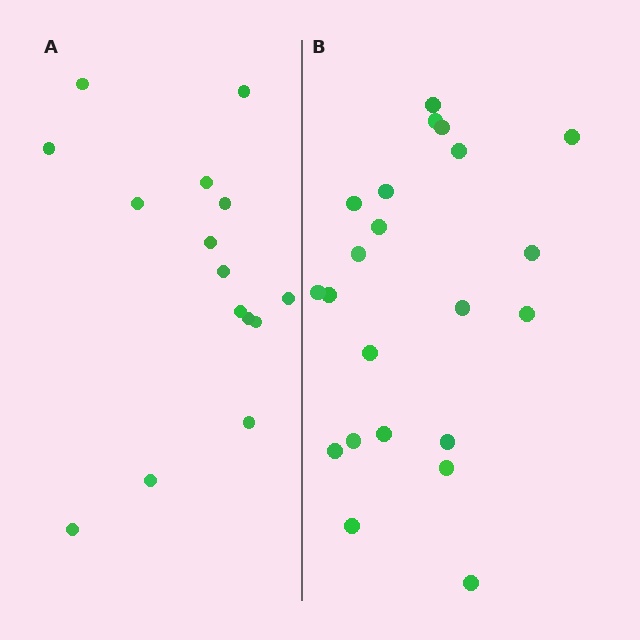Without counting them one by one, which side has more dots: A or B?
Region B (the right region) has more dots.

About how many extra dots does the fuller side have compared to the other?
Region B has roughly 8 or so more dots than region A.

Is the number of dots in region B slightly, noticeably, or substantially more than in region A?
Region B has substantially more. The ratio is roughly 1.5 to 1.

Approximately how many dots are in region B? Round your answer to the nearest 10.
About 20 dots. (The exact count is 22, which rounds to 20.)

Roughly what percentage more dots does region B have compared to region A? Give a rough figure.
About 45% more.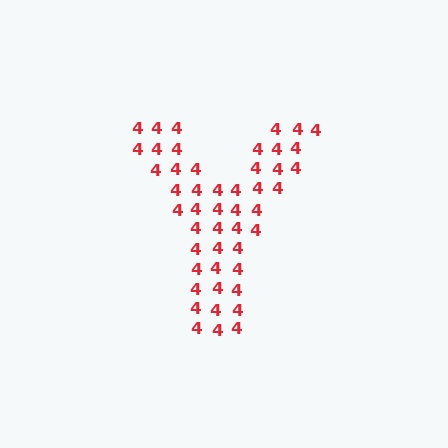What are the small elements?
The small elements are digit 4's.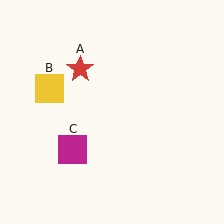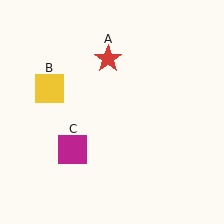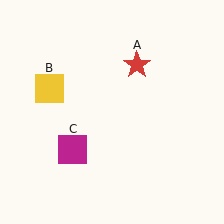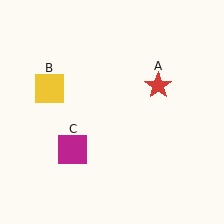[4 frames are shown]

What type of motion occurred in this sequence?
The red star (object A) rotated clockwise around the center of the scene.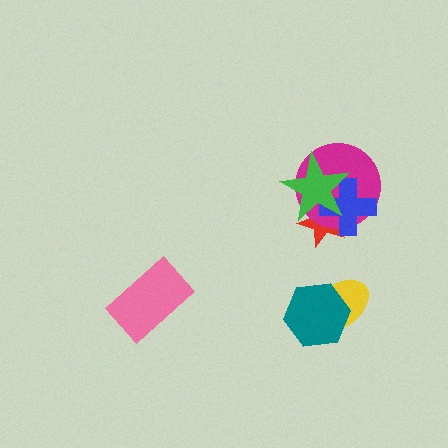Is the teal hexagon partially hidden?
No, no other shape covers it.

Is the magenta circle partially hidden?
Yes, it is partially covered by another shape.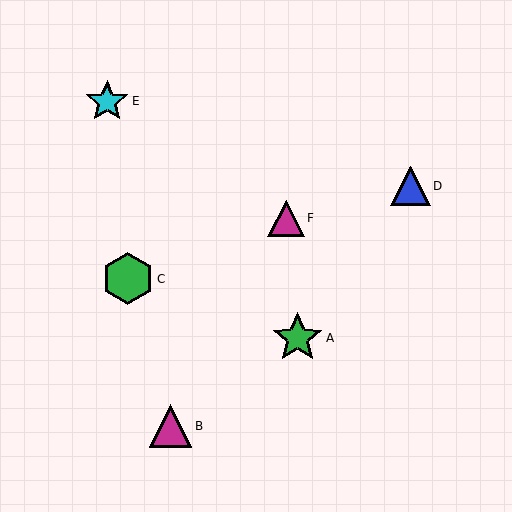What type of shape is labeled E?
Shape E is a cyan star.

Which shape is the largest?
The green hexagon (labeled C) is the largest.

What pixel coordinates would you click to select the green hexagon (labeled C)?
Click at (128, 279) to select the green hexagon C.